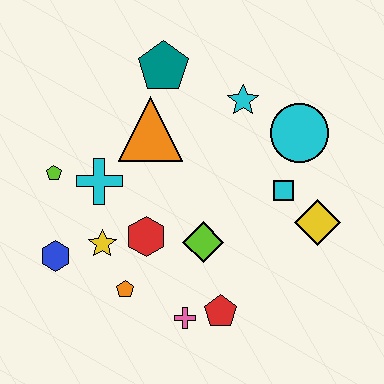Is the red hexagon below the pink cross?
No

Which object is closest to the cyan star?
The cyan circle is closest to the cyan star.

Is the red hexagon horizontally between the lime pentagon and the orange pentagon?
No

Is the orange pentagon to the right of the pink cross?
No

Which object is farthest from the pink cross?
The teal pentagon is farthest from the pink cross.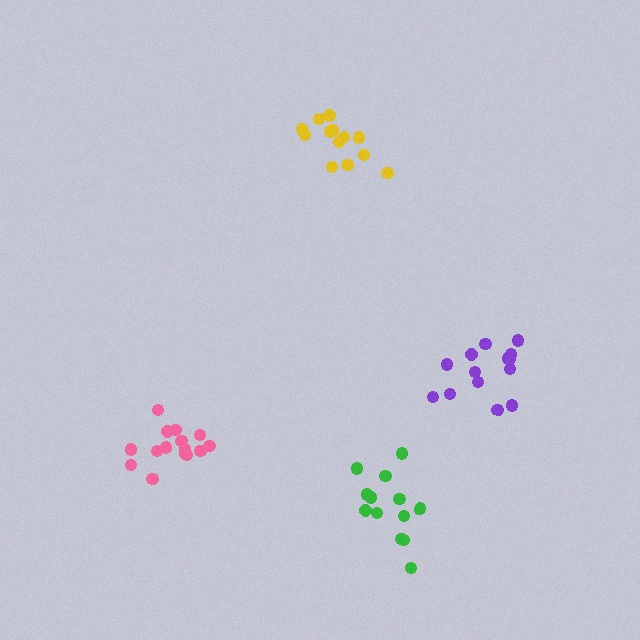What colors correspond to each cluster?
The clusters are colored: green, pink, yellow, purple.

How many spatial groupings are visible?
There are 4 spatial groupings.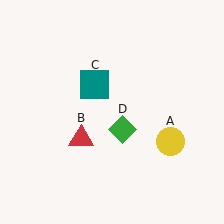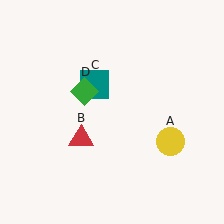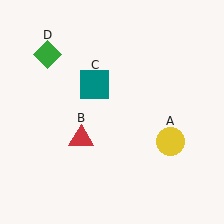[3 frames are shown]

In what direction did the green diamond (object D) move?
The green diamond (object D) moved up and to the left.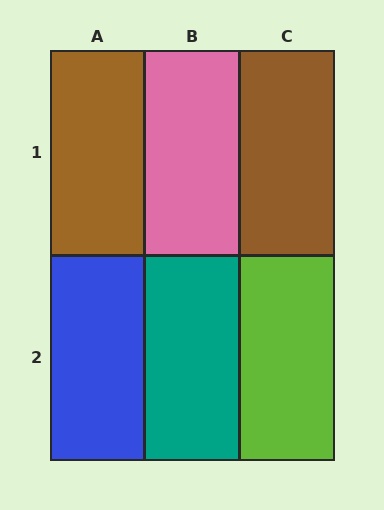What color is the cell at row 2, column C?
Lime.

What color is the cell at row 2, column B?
Teal.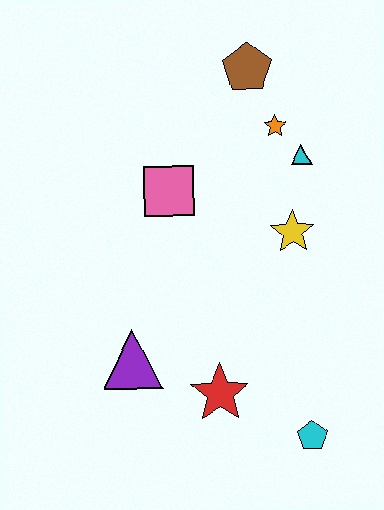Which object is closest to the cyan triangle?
The orange star is closest to the cyan triangle.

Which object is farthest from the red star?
The brown pentagon is farthest from the red star.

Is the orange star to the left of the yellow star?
Yes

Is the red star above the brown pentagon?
No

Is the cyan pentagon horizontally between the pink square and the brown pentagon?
No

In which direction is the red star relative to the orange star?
The red star is below the orange star.